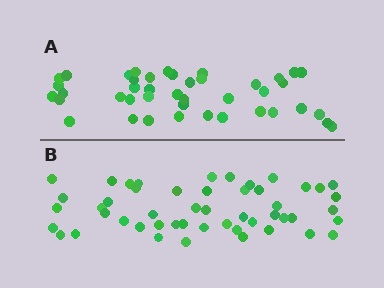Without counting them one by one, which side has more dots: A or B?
Region B (the bottom region) has more dots.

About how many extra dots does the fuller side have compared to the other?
Region B has roughly 8 or so more dots than region A.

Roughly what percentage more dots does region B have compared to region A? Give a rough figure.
About 20% more.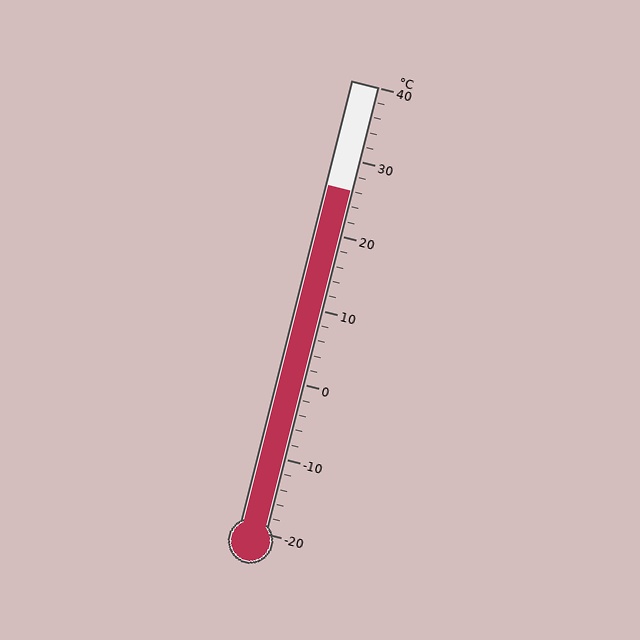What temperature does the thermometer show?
The thermometer shows approximately 26°C.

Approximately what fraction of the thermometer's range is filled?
The thermometer is filled to approximately 75% of its range.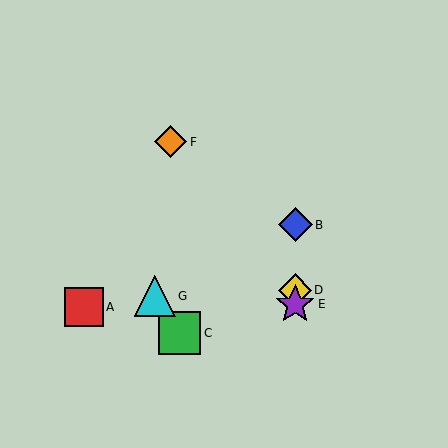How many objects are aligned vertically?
3 objects (B, D, E) are aligned vertically.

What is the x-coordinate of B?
Object B is at x≈295.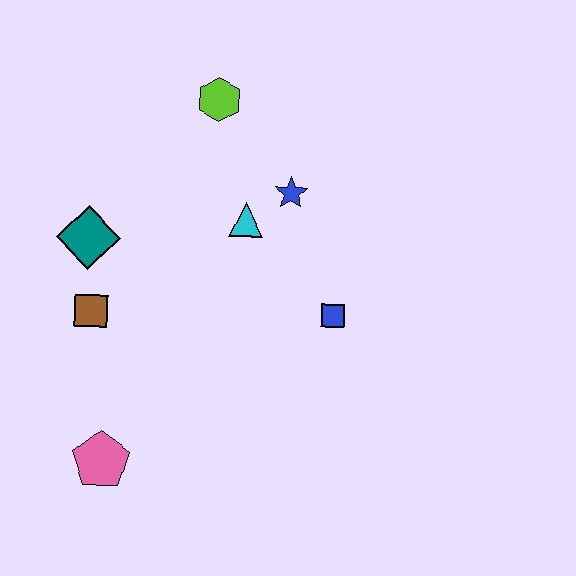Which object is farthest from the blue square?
The pink pentagon is farthest from the blue square.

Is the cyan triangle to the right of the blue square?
No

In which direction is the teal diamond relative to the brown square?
The teal diamond is above the brown square.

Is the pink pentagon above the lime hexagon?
No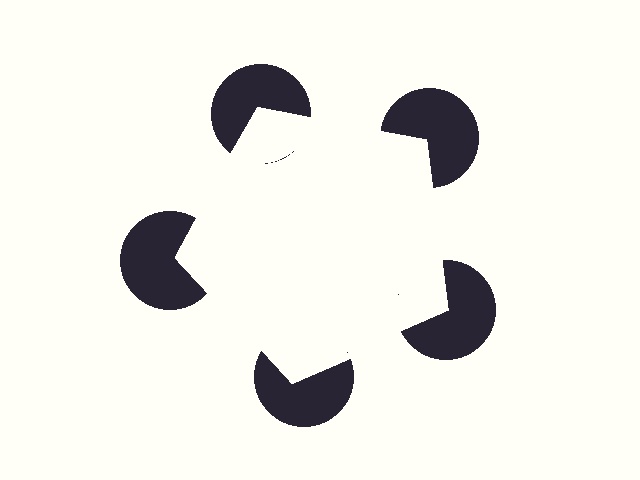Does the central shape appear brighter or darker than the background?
It typically appears slightly brighter than the background, even though no actual brightness change is drawn.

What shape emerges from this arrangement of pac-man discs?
An illusory pentagon — its edges are inferred from the aligned wedge cuts in the pac-man discs, not physically drawn.